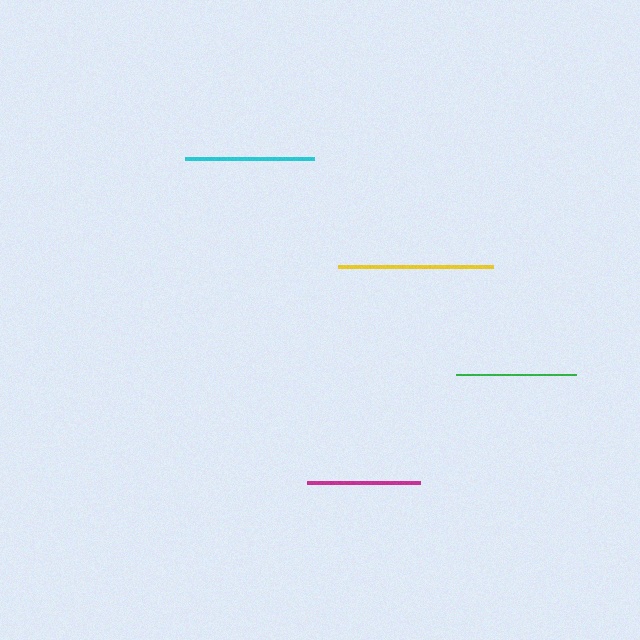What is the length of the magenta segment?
The magenta segment is approximately 114 pixels long.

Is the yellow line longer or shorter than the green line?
The yellow line is longer than the green line.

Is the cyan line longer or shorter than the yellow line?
The yellow line is longer than the cyan line.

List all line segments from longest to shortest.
From longest to shortest: yellow, cyan, green, magenta.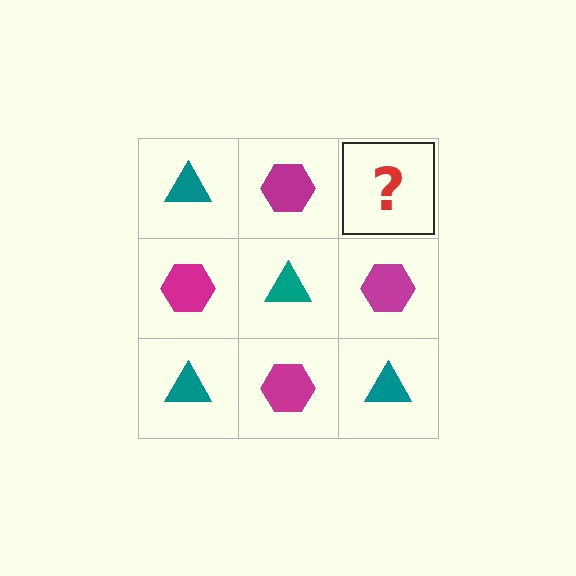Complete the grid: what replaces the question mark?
The question mark should be replaced with a teal triangle.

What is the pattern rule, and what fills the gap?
The rule is that it alternates teal triangle and magenta hexagon in a checkerboard pattern. The gap should be filled with a teal triangle.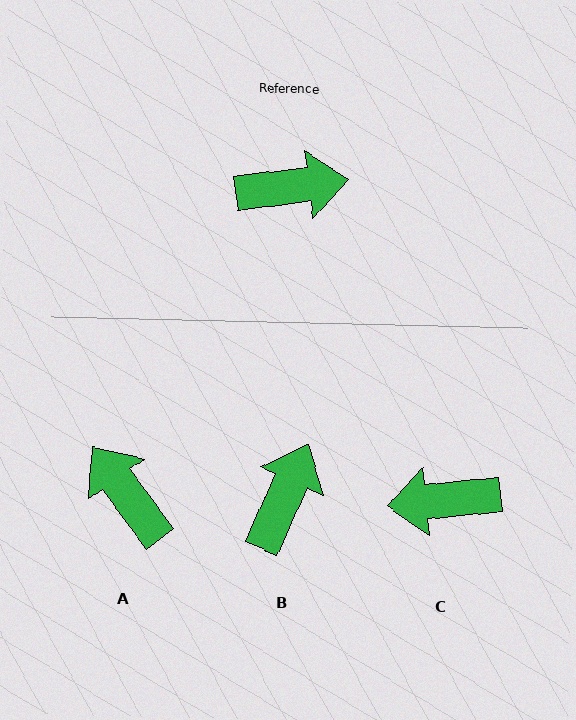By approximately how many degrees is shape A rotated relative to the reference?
Approximately 119 degrees counter-clockwise.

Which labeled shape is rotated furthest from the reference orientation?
C, about 179 degrees away.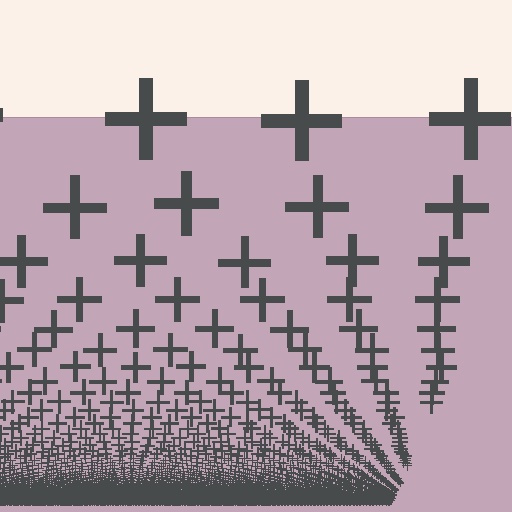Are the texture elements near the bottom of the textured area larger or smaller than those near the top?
Smaller. The gradient is inverted — elements near the bottom are smaller and denser.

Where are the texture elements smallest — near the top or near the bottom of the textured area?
Near the bottom.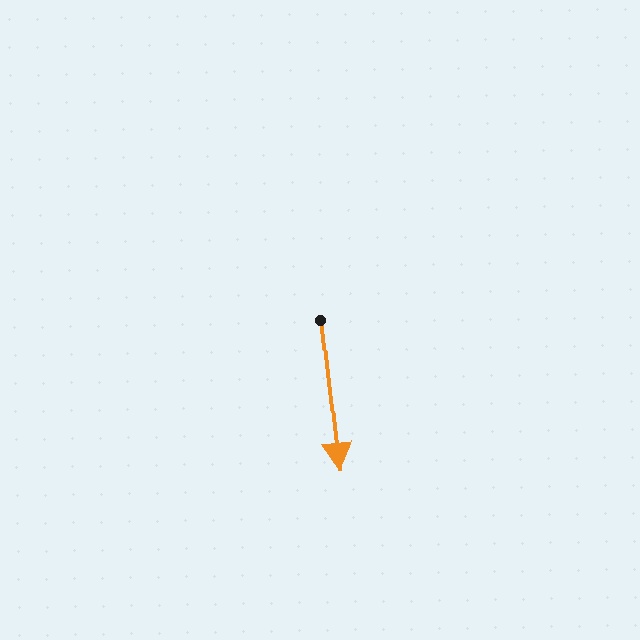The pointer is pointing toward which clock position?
Roughly 6 o'clock.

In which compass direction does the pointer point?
South.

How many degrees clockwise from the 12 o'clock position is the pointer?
Approximately 173 degrees.